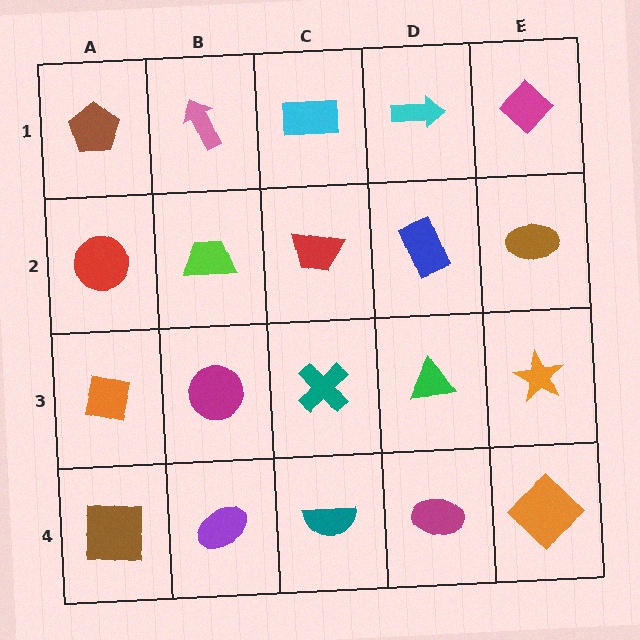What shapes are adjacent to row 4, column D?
A green triangle (row 3, column D), a teal semicircle (row 4, column C), an orange diamond (row 4, column E).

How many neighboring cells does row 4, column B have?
3.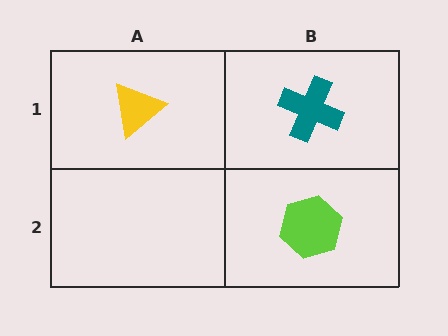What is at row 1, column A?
A yellow triangle.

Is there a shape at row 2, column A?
No, that cell is empty.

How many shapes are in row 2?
1 shape.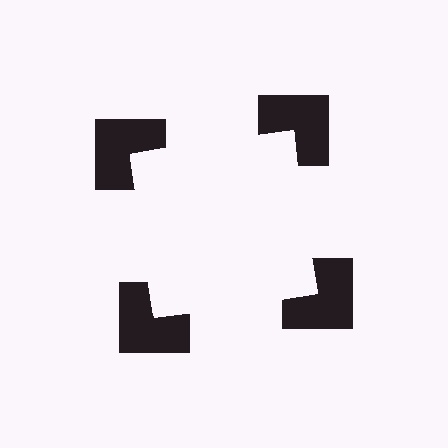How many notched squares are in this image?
There are 4 — one at each vertex of the illusory square.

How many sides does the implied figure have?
4 sides.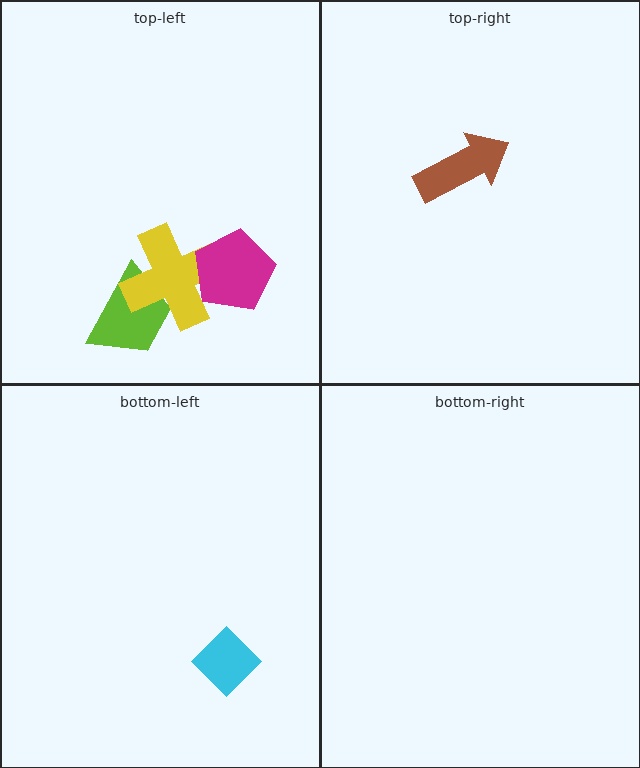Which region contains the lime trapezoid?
The top-left region.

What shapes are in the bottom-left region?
The cyan diamond.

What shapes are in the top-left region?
The lime trapezoid, the yellow cross, the magenta pentagon.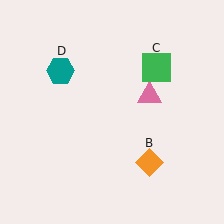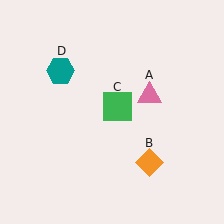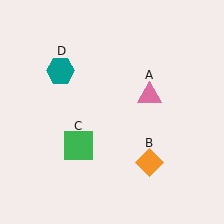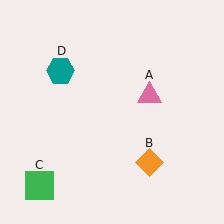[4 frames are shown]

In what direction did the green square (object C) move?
The green square (object C) moved down and to the left.